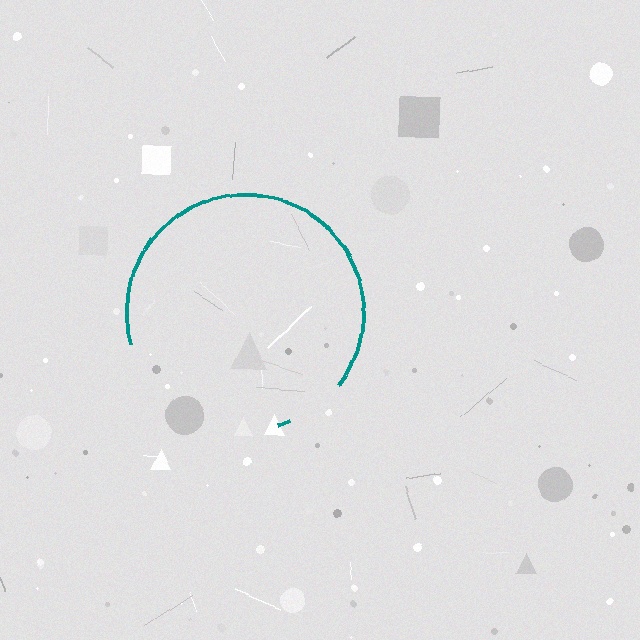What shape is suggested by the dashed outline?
The dashed outline suggests a circle.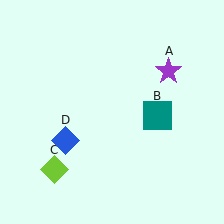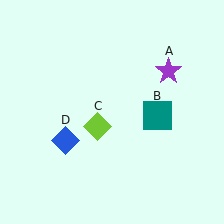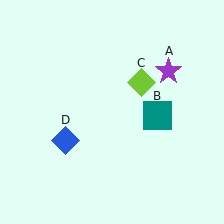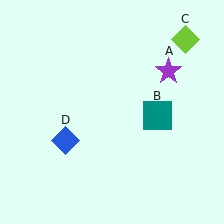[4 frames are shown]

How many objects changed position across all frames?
1 object changed position: lime diamond (object C).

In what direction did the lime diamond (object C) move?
The lime diamond (object C) moved up and to the right.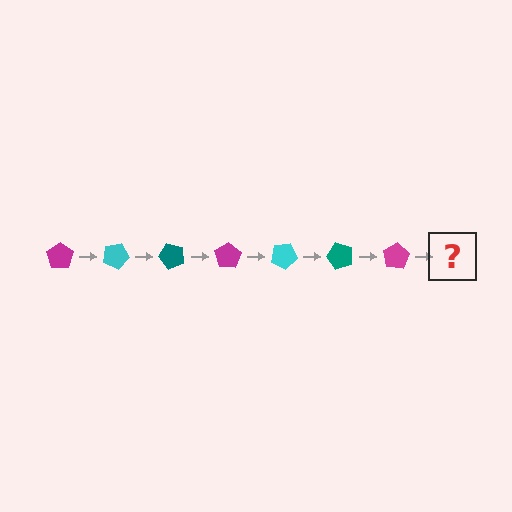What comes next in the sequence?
The next element should be a cyan pentagon, rotated 175 degrees from the start.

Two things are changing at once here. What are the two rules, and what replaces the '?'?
The two rules are that it rotates 25 degrees each step and the color cycles through magenta, cyan, and teal. The '?' should be a cyan pentagon, rotated 175 degrees from the start.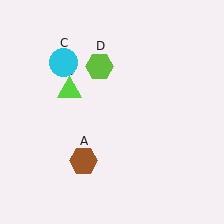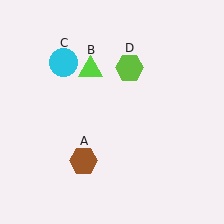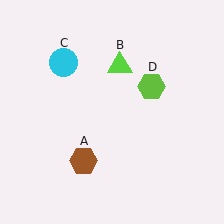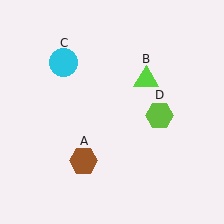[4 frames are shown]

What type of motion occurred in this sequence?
The lime triangle (object B), lime hexagon (object D) rotated clockwise around the center of the scene.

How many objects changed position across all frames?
2 objects changed position: lime triangle (object B), lime hexagon (object D).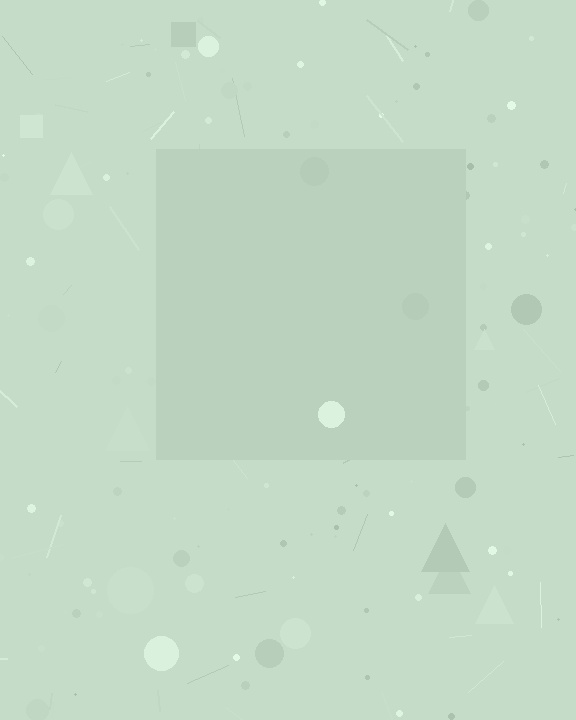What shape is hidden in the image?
A square is hidden in the image.